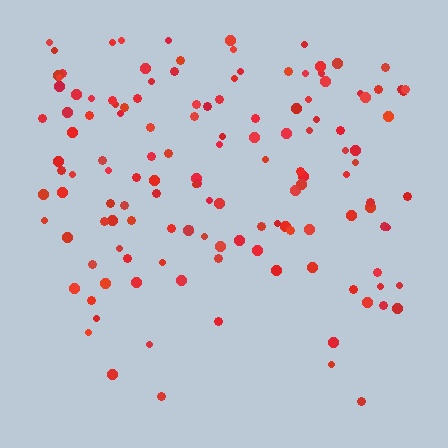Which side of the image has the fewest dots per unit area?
The bottom.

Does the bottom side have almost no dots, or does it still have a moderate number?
Still a moderate number, just noticeably fewer than the top.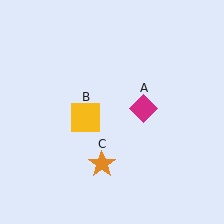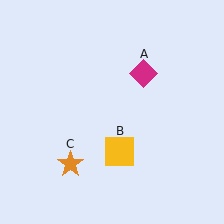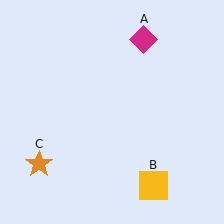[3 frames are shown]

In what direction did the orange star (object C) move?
The orange star (object C) moved left.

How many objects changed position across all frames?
3 objects changed position: magenta diamond (object A), yellow square (object B), orange star (object C).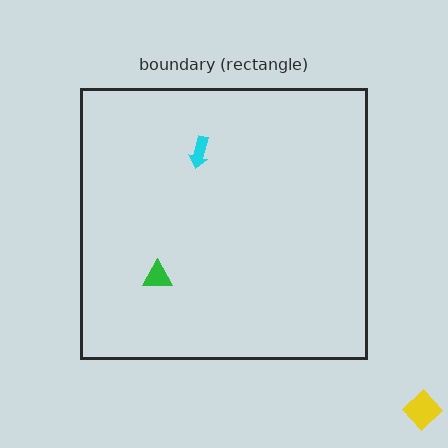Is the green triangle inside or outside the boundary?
Inside.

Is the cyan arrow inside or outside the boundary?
Inside.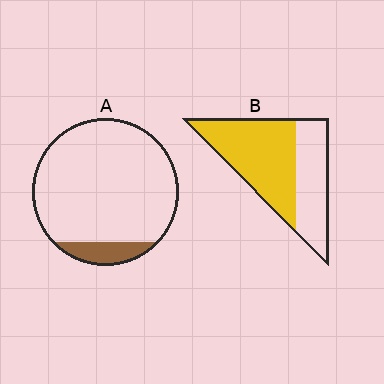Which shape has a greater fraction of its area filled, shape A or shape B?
Shape B.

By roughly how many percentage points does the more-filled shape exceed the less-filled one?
By roughly 50 percentage points (B over A).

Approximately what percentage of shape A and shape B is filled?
A is approximately 10% and B is approximately 60%.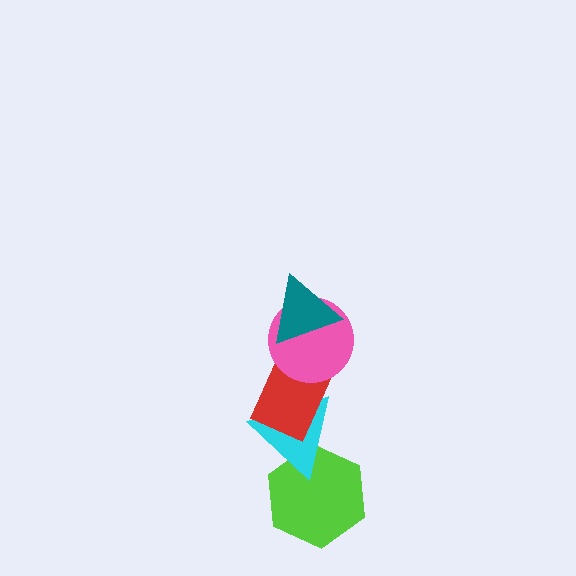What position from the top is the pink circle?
The pink circle is 2nd from the top.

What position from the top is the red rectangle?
The red rectangle is 3rd from the top.